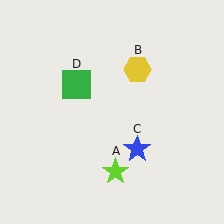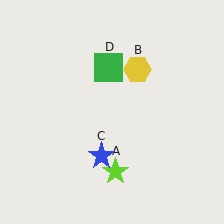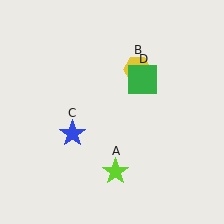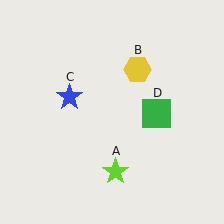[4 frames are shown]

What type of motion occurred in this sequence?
The blue star (object C), green square (object D) rotated clockwise around the center of the scene.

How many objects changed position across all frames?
2 objects changed position: blue star (object C), green square (object D).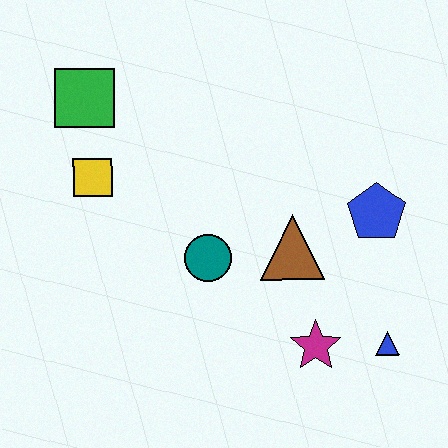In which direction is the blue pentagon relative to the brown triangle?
The blue pentagon is to the right of the brown triangle.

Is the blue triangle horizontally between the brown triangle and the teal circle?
No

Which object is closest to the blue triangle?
The magenta star is closest to the blue triangle.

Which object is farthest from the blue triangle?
The green square is farthest from the blue triangle.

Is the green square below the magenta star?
No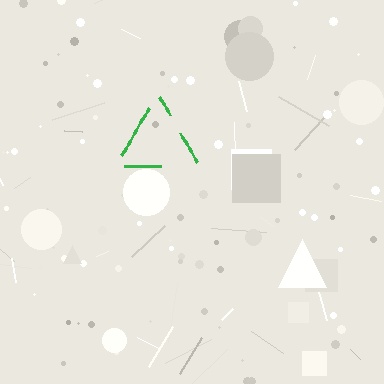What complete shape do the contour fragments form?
The contour fragments form a triangle.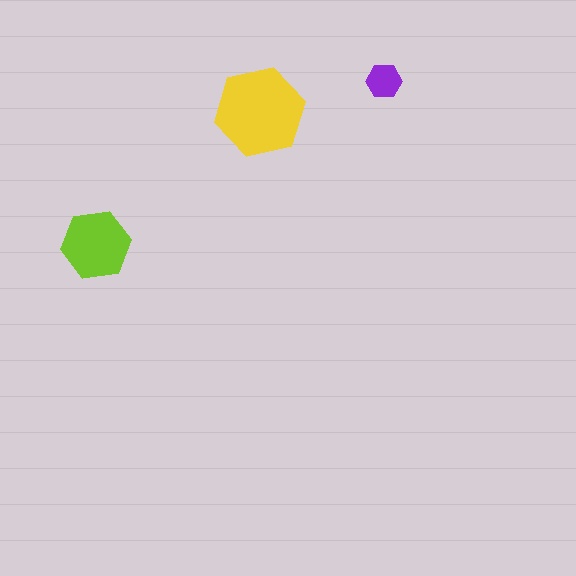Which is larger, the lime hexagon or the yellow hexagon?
The yellow one.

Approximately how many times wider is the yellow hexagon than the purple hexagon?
About 2.5 times wider.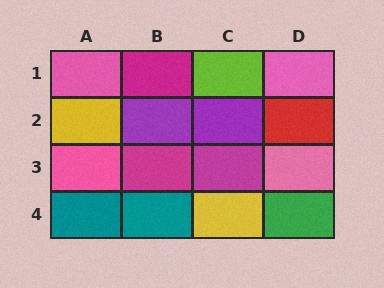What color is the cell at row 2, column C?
Purple.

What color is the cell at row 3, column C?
Magenta.